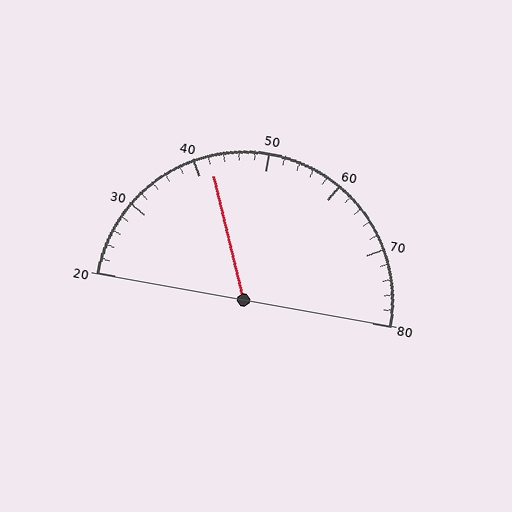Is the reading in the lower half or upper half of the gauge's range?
The reading is in the lower half of the range (20 to 80).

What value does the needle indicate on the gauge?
The needle indicates approximately 42.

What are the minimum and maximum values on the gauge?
The gauge ranges from 20 to 80.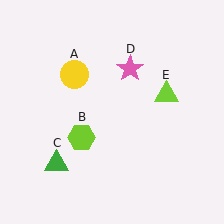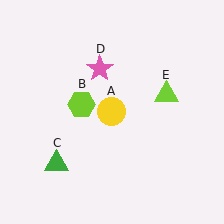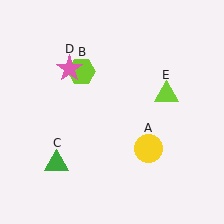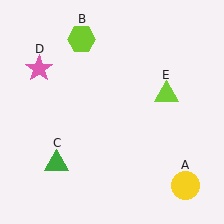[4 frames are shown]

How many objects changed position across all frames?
3 objects changed position: yellow circle (object A), lime hexagon (object B), pink star (object D).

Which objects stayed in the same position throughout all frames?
Green triangle (object C) and lime triangle (object E) remained stationary.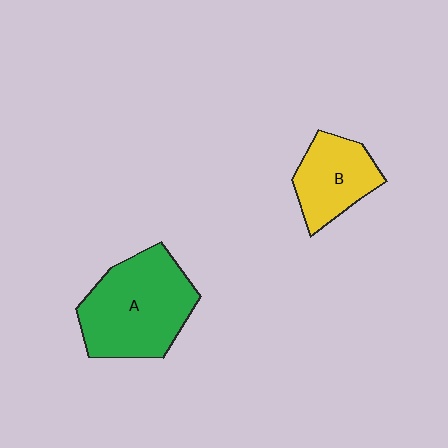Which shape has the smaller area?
Shape B (yellow).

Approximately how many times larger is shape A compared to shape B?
Approximately 1.7 times.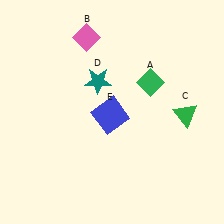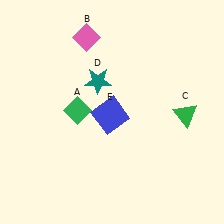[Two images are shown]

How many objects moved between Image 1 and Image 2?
1 object moved between the two images.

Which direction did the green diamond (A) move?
The green diamond (A) moved left.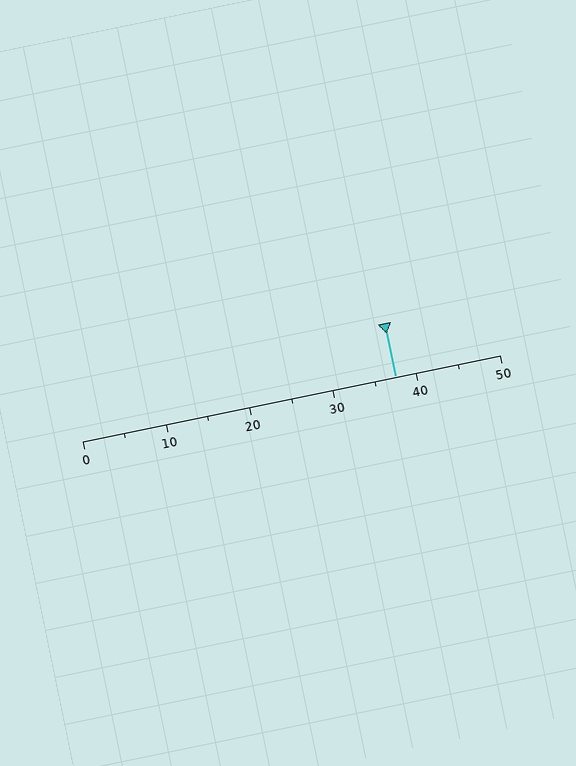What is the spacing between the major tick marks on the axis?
The major ticks are spaced 10 apart.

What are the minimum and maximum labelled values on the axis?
The axis runs from 0 to 50.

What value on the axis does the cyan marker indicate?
The marker indicates approximately 37.5.